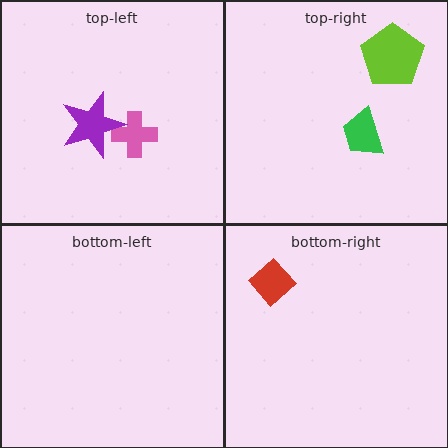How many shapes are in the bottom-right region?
1.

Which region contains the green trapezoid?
The top-right region.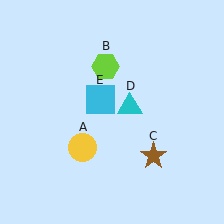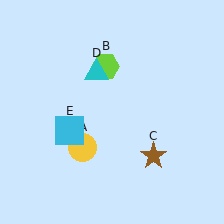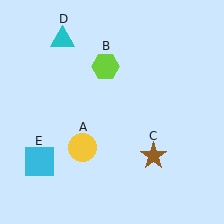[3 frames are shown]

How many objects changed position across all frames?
2 objects changed position: cyan triangle (object D), cyan square (object E).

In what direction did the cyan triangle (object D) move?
The cyan triangle (object D) moved up and to the left.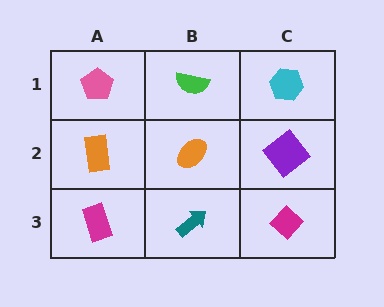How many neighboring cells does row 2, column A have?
3.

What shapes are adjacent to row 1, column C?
A purple diamond (row 2, column C), a green semicircle (row 1, column B).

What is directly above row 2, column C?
A cyan hexagon.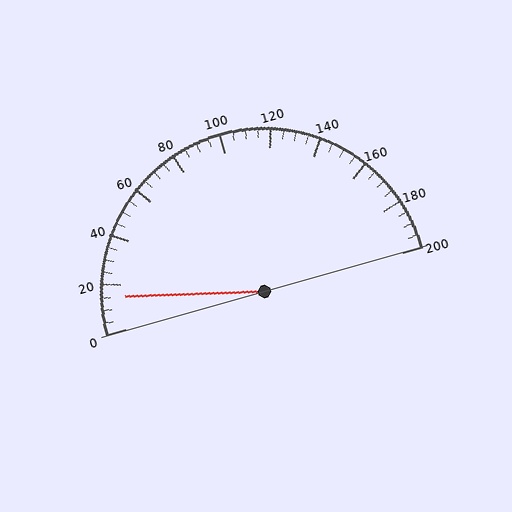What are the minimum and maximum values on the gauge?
The gauge ranges from 0 to 200.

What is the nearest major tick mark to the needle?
The nearest major tick mark is 20.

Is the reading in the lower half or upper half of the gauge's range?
The reading is in the lower half of the range (0 to 200).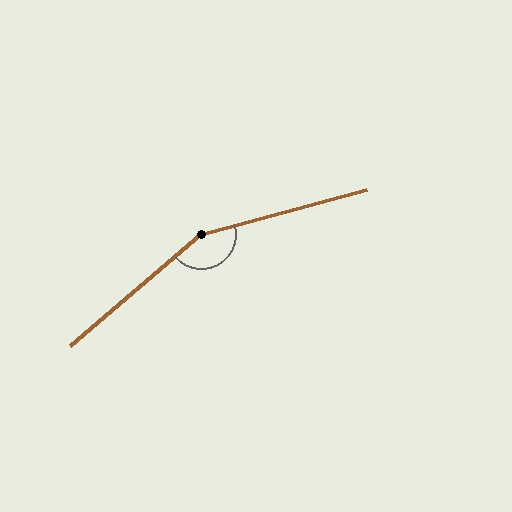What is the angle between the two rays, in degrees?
Approximately 154 degrees.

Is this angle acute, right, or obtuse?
It is obtuse.